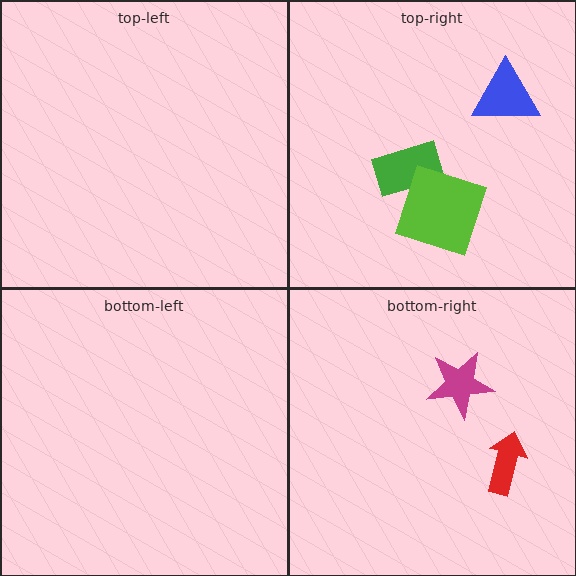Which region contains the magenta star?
The bottom-right region.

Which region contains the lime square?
The top-right region.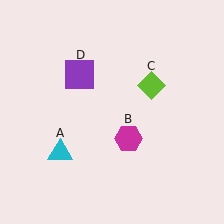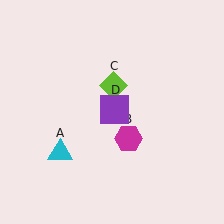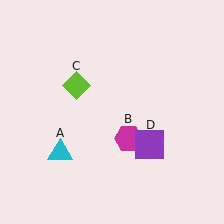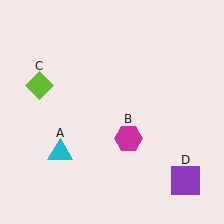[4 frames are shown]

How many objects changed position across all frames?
2 objects changed position: lime diamond (object C), purple square (object D).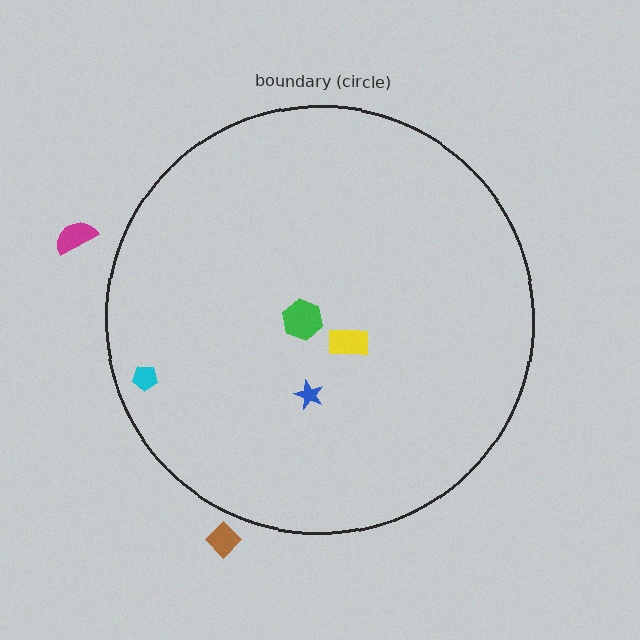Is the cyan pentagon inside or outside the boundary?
Inside.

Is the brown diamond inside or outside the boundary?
Outside.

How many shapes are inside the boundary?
4 inside, 2 outside.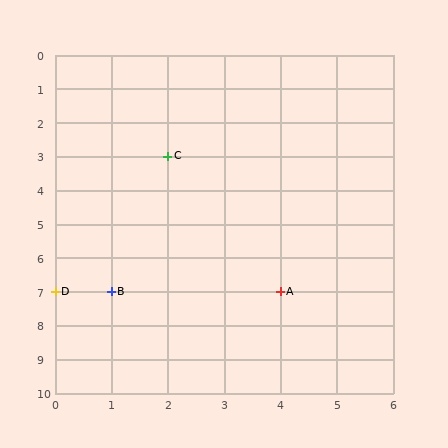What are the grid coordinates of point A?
Point A is at grid coordinates (4, 7).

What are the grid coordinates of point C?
Point C is at grid coordinates (2, 3).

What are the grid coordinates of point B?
Point B is at grid coordinates (1, 7).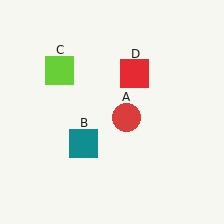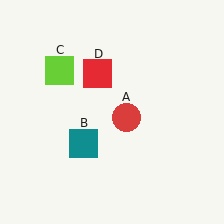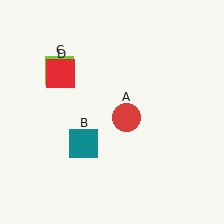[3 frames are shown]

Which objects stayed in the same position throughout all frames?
Red circle (object A) and teal square (object B) and lime square (object C) remained stationary.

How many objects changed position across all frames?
1 object changed position: red square (object D).